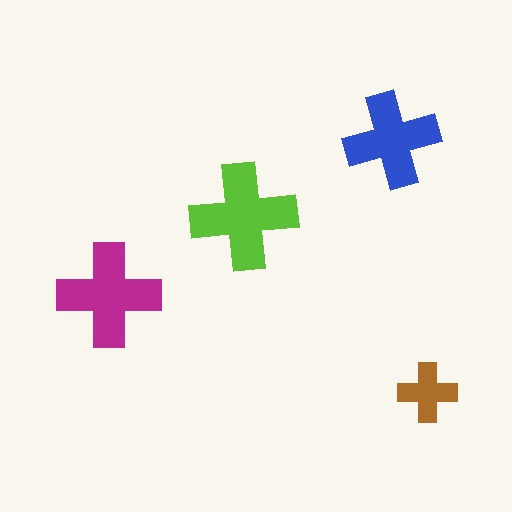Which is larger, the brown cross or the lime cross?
The lime one.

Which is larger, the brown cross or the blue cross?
The blue one.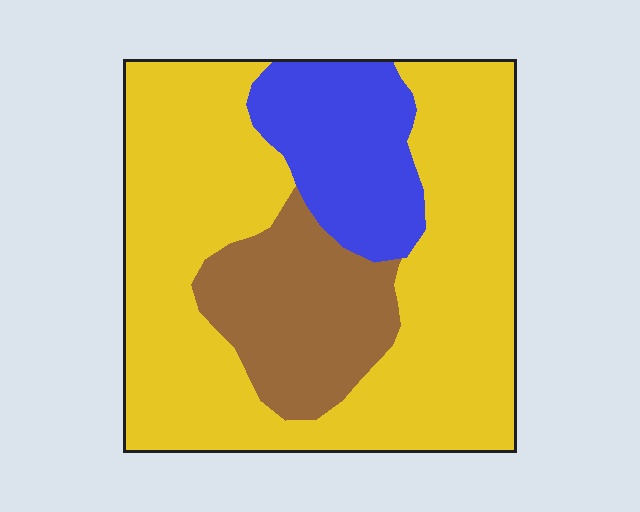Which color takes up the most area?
Yellow, at roughly 65%.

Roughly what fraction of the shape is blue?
Blue covers roughly 15% of the shape.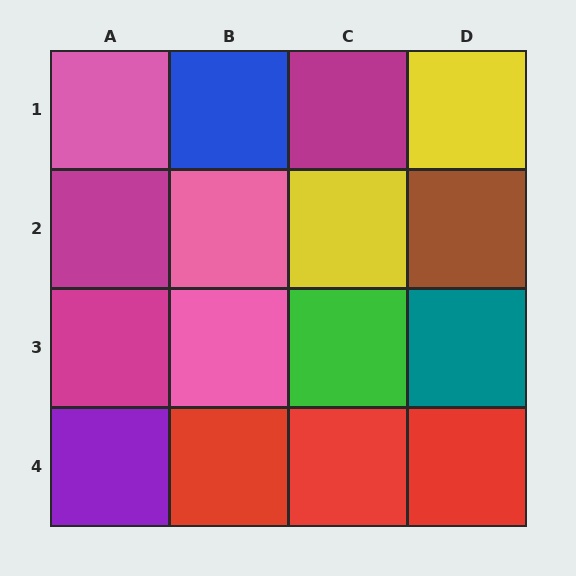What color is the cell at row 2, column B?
Pink.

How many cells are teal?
1 cell is teal.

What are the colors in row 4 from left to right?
Purple, red, red, red.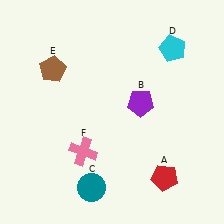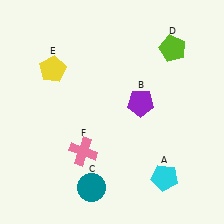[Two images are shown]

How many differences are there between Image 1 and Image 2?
There are 3 differences between the two images.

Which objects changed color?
A changed from red to cyan. D changed from cyan to lime. E changed from brown to yellow.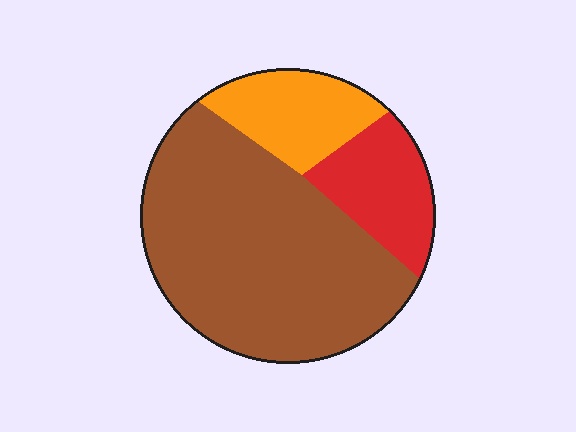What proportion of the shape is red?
Red covers around 15% of the shape.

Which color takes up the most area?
Brown, at roughly 65%.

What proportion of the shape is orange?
Orange covers about 15% of the shape.